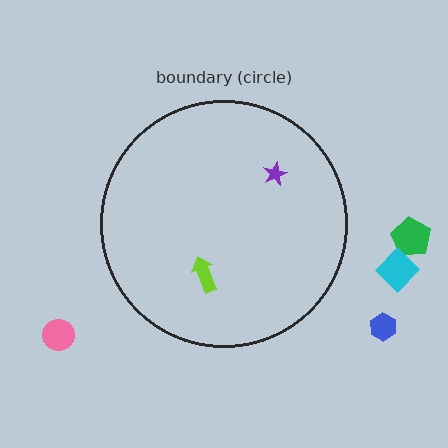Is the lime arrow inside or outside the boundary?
Inside.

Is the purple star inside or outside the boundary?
Inside.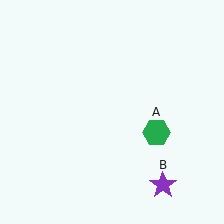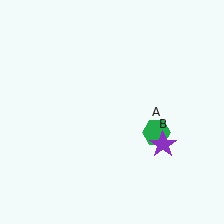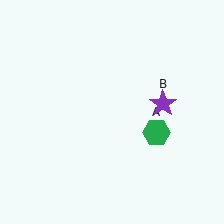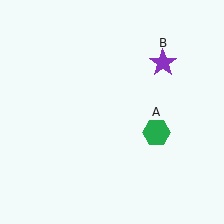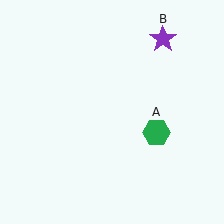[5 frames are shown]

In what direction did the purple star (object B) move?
The purple star (object B) moved up.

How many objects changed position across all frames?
1 object changed position: purple star (object B).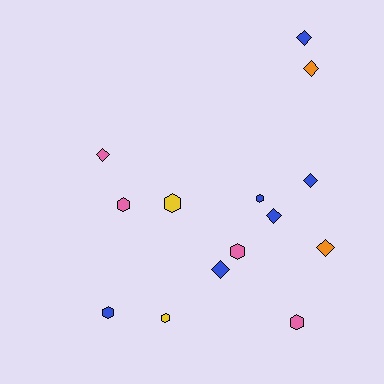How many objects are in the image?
There are 14 objects.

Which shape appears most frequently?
Hexagon, with 7 objects.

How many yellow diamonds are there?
There are no yellow diamonds.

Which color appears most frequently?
Blue, with 6 objects.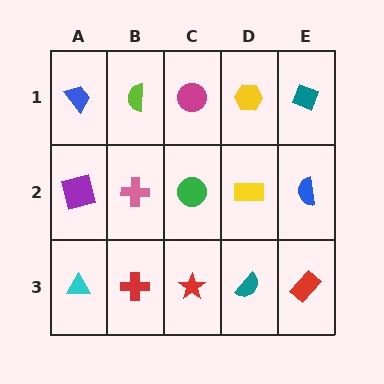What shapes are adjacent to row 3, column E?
A blue semicircle (row 2, column E), a teal semicircle (row 3, column D).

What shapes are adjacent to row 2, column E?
A teal diamond (row 1, column E), a red rectangle (row 3, column E), a yellow rectangle (row 2, column D).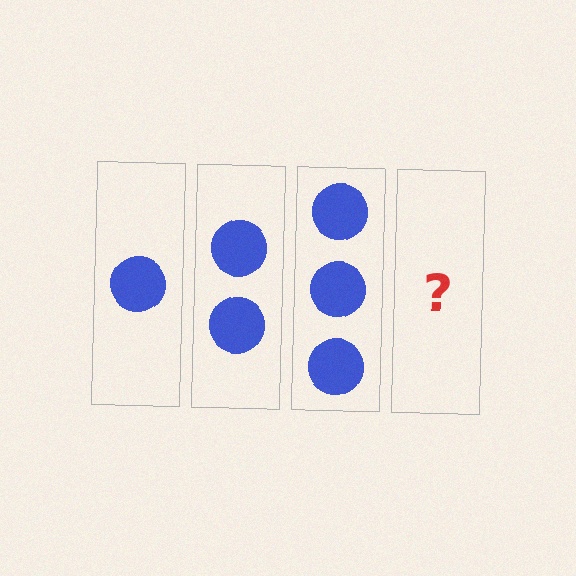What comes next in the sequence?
The next element should be 4 circles.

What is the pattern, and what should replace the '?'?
The pattern is that each step adds one more circle. The '?' should be 4 circles.